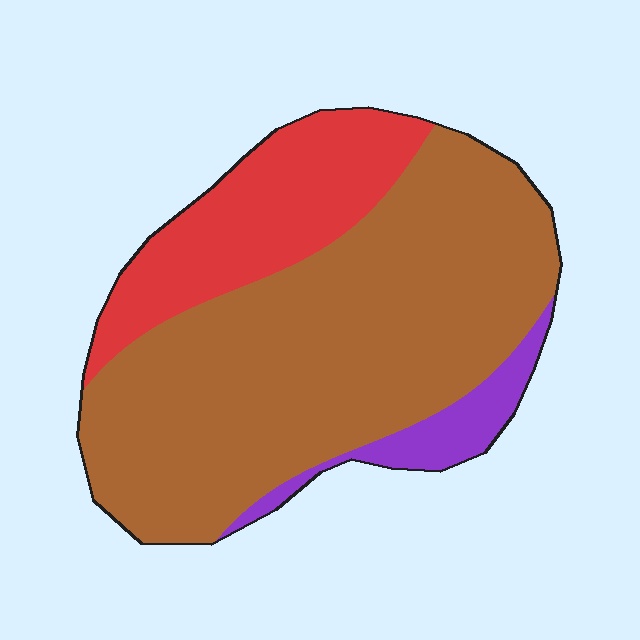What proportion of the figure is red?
Red takes up about one quarter (1/4) of the figure.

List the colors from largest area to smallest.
From largest to smallest: brown, red, purple.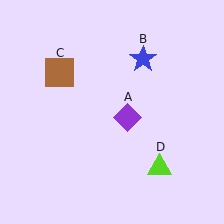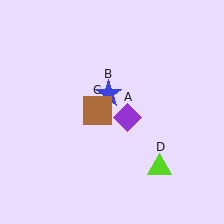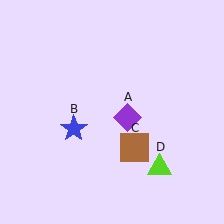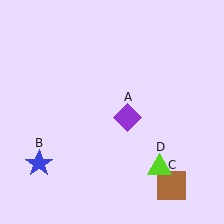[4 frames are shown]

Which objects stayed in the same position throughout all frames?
Purple diamond (object A) and lime triangle (object D) remained stationary.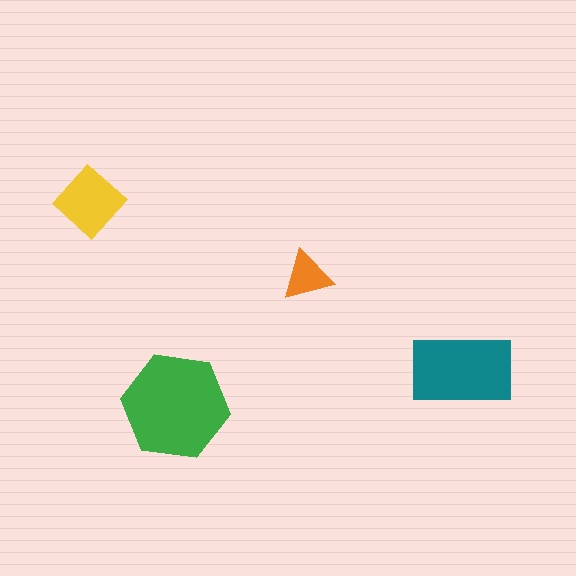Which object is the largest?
The green hexagon.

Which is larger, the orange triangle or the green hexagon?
The green hexagon.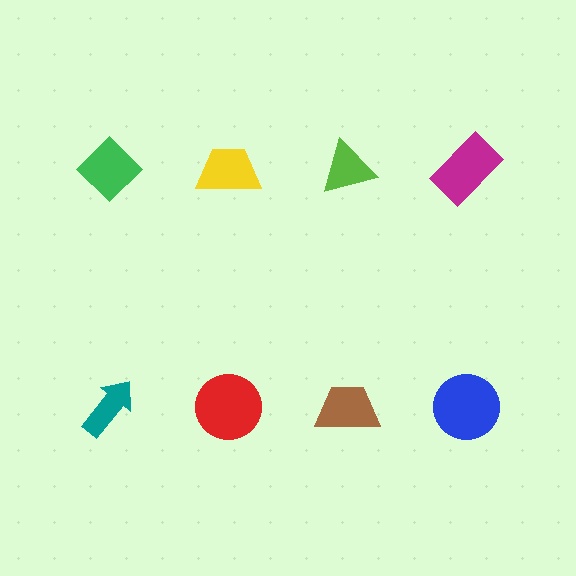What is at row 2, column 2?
A red circle.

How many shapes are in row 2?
4 shapes.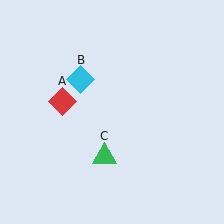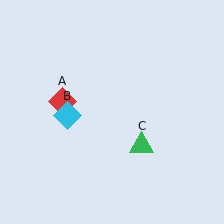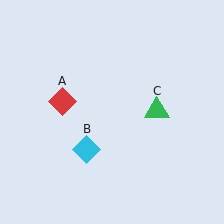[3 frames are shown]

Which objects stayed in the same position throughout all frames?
Red diamond (object A) remained stationary.